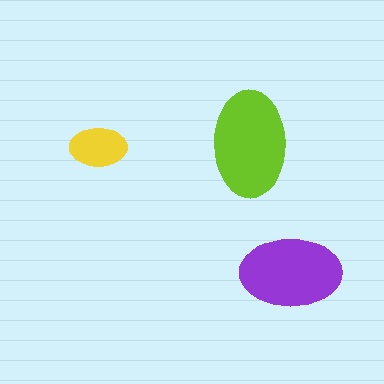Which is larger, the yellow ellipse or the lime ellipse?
The lime one.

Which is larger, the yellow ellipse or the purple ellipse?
The purple one.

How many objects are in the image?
There are 3 objects in the image.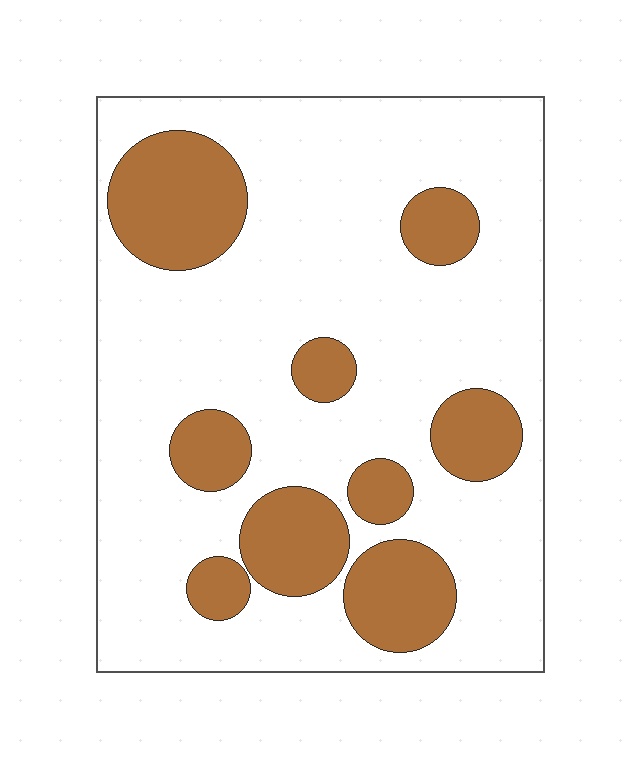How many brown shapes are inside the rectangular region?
9.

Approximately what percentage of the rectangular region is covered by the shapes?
Approximately 25%.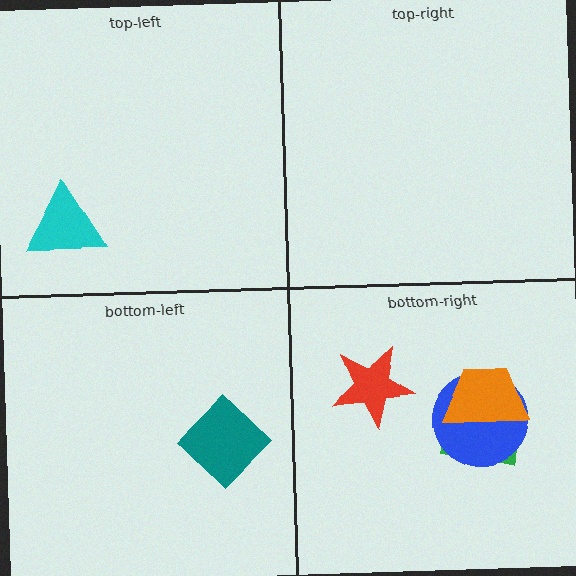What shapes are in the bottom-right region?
The green rectangle, the blue circle, the orange trapezoid, the red star.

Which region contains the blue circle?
The bottom-right region.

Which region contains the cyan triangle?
The top-left region.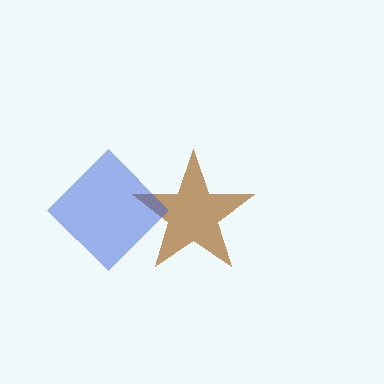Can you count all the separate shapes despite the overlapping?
Yes, there are 2 separate shapes.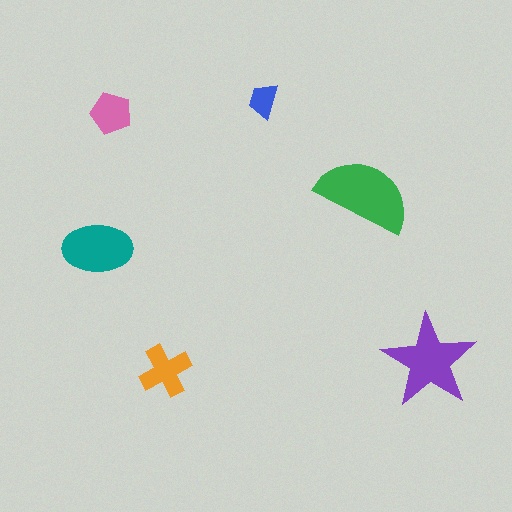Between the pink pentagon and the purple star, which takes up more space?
The purple star.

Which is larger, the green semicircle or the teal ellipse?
The green semicircle.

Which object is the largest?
The green semicircle.